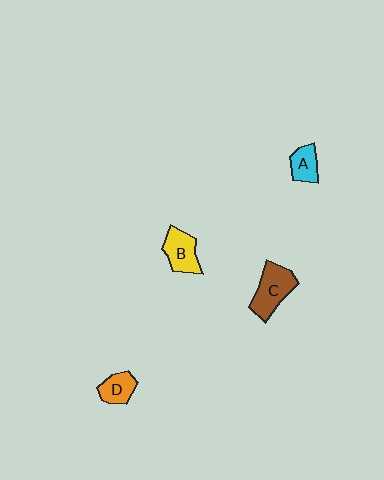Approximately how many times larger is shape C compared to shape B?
Approximately 1.3 times.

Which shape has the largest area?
Shape C (brown).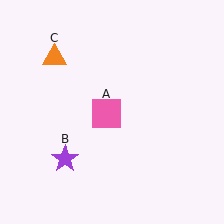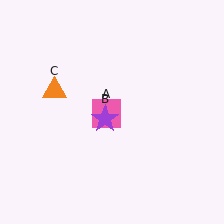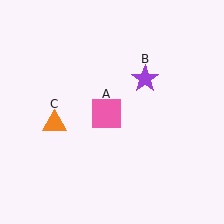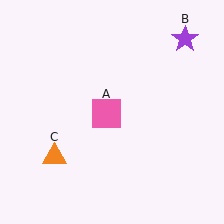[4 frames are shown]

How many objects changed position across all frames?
2 objects changed position: purple star (object B), orange triangle (object C).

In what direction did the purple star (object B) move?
The purple star (object B) moved up and to the right.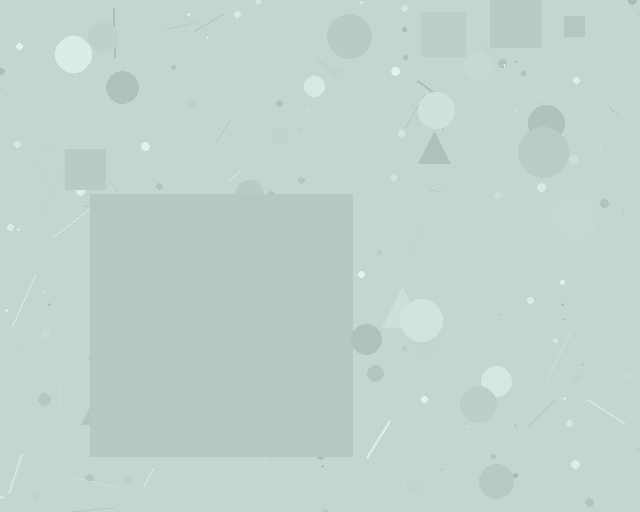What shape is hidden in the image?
A square is hidden in the image.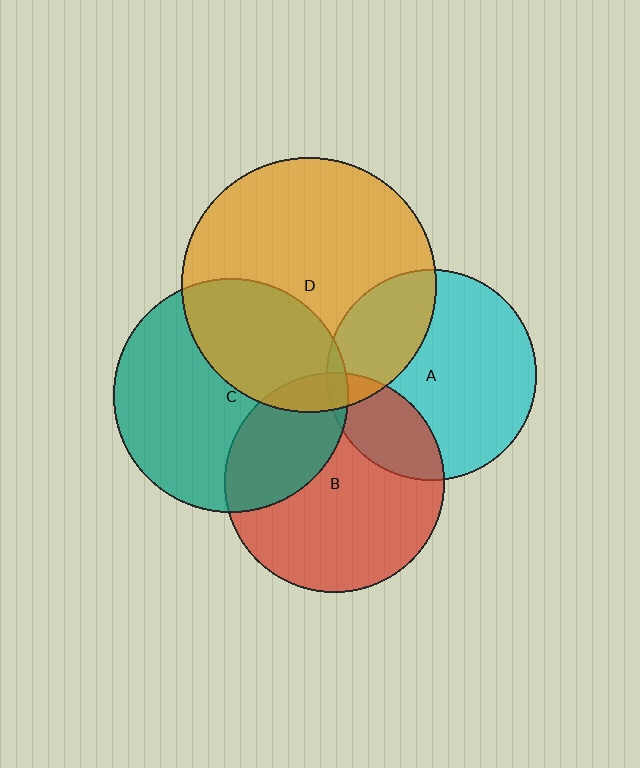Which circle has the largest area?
Circle D (orange).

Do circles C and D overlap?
Yes.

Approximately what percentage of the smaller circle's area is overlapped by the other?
Approximately 35%.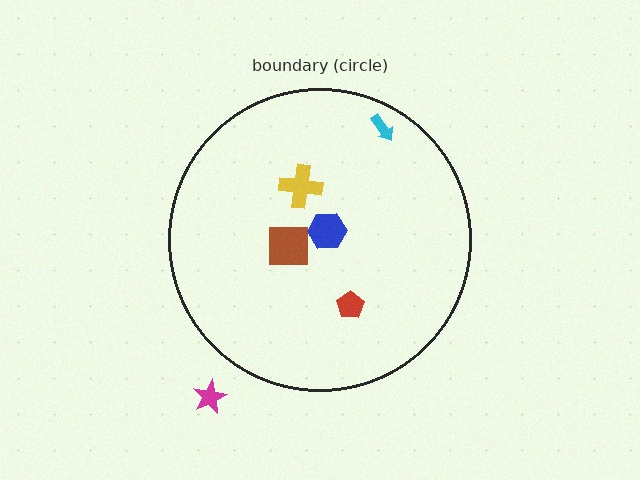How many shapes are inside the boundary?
5 inside, 1 outside.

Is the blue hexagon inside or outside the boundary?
Inside.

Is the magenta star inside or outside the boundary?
Outside.